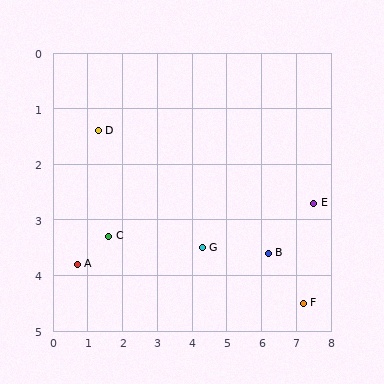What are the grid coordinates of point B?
Point B is at approximately (6.2, 3.6).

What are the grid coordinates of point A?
Point A is at approximately (0.7, 3.8).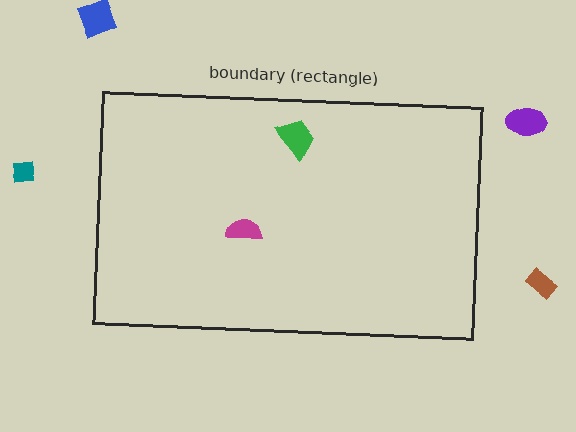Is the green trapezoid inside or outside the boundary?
Inside.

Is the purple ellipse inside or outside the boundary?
Outside.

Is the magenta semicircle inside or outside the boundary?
Inside.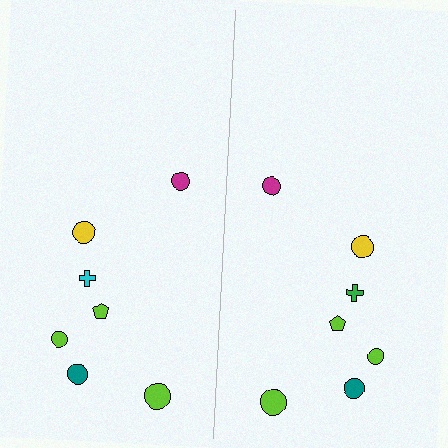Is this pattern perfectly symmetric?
No, the pattern is not perfectly symmetric. The green cross on the right side breaks the symmetry — its mirror counterpart is cyan.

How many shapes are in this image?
There are 14 shapes in this image.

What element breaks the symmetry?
The green cross on the right side breaks the symmetry — its mirror counterpart is cyan.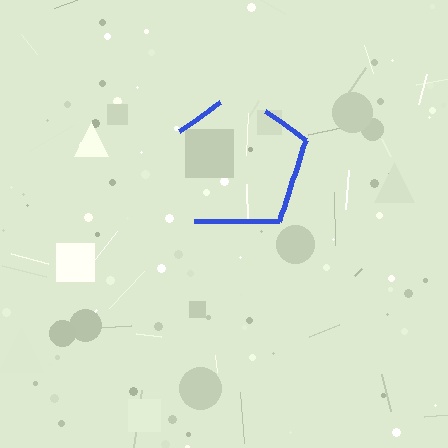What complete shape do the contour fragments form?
The contour fragments form a pentagon.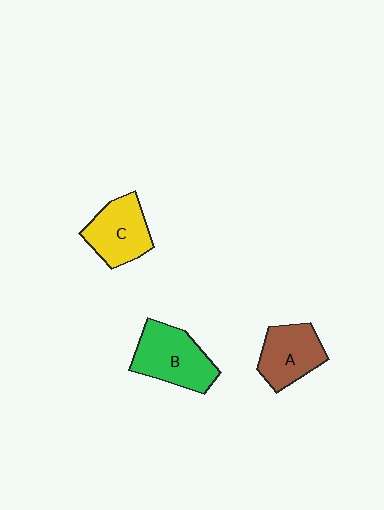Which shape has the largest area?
Shape B (green).